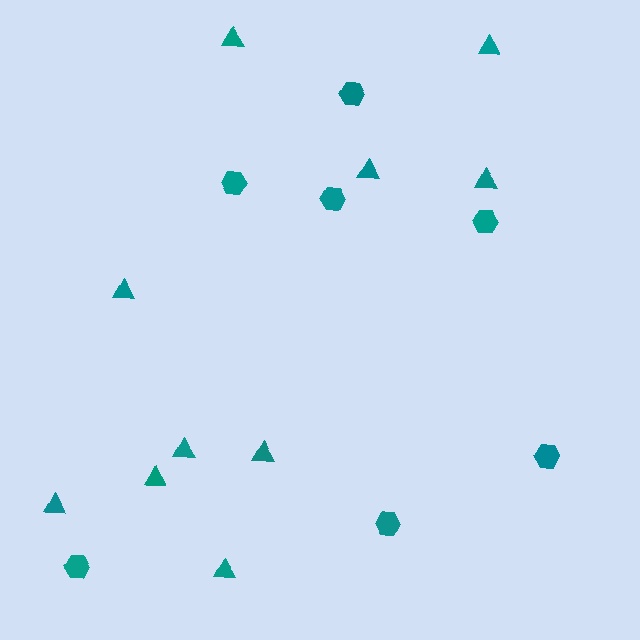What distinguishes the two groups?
There are 2 groups: one group of hexagons (7) and one group of triangles (10).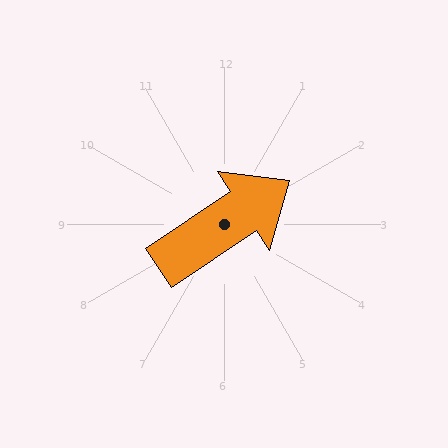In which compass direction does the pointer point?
Northeast.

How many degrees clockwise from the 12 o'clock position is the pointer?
Approximately 56 degrees.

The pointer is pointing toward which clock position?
Roughly 2 o'clock.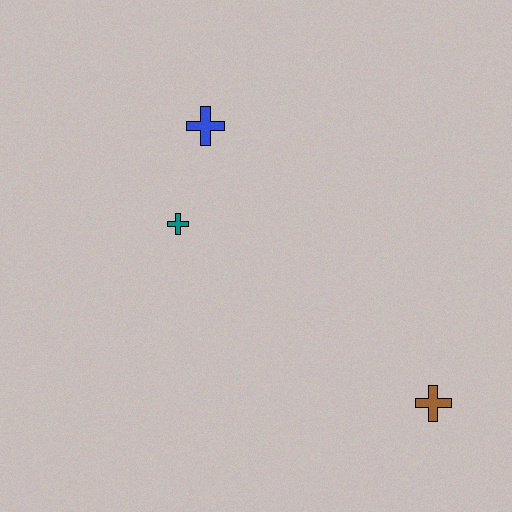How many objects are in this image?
There are 3 objects.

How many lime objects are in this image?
There are no lime objects.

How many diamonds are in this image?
There are no diamonds.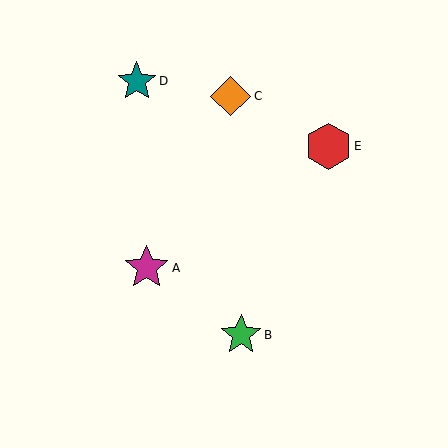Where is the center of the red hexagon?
The center of the red hexagon is at (328, 146).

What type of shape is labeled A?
Shape A is a magenta star.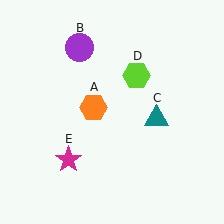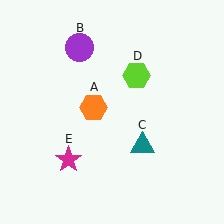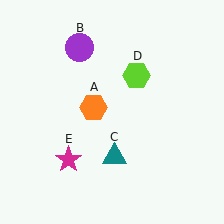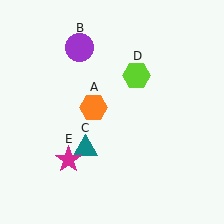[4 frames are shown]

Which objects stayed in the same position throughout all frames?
Orange hexagon (object A) and purple circle (object B) and lime hexagon (object D) and magenta star (object E) remained stationary.